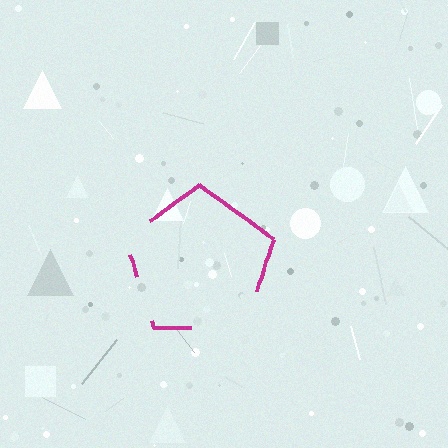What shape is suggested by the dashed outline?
The dashed outline suggests a pentagon.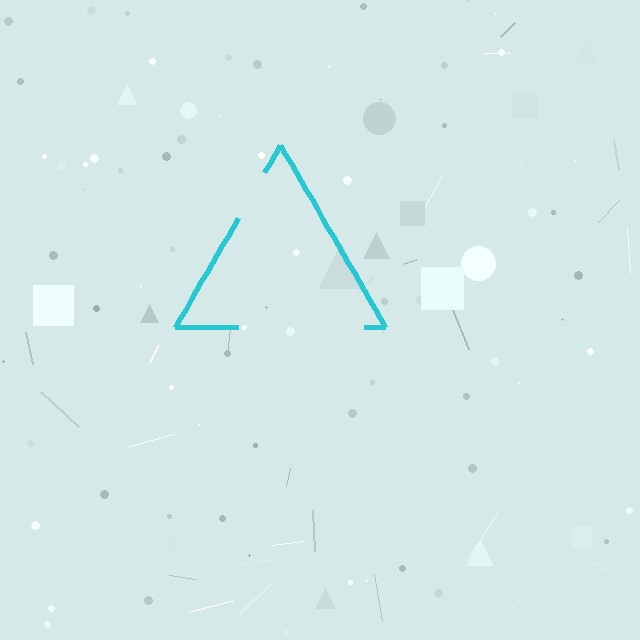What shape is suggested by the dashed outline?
The dashed outline suggests a triangle.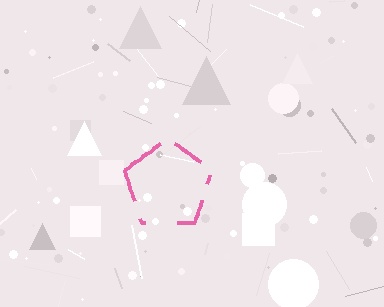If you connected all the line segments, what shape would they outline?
They would outline a pentagon.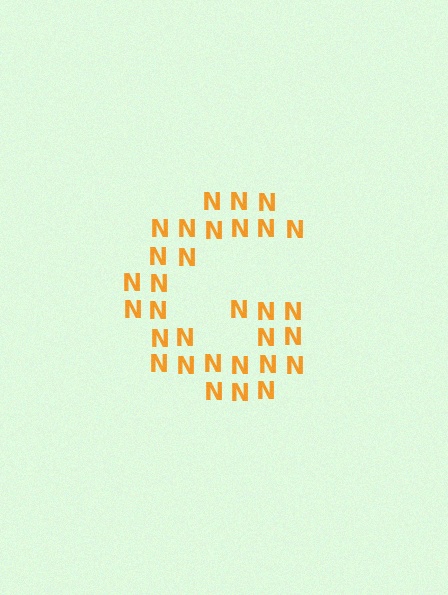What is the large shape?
The large shape is the letter G.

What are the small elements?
The small elements are letter N's.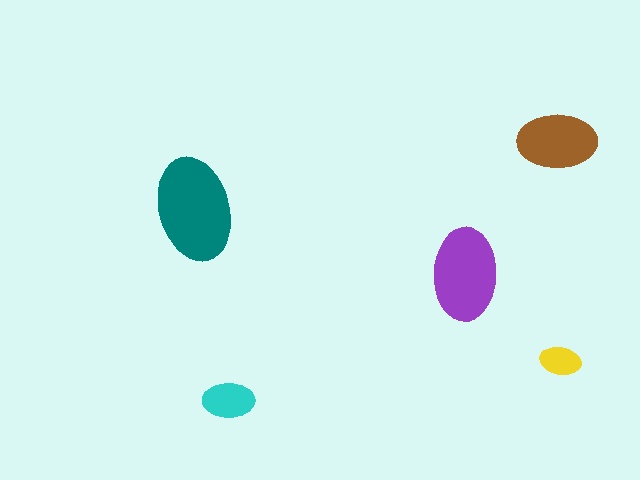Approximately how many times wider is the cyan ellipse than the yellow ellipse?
About 1.5 times wider.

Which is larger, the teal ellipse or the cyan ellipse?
The teal one.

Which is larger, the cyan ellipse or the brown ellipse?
The brown one.